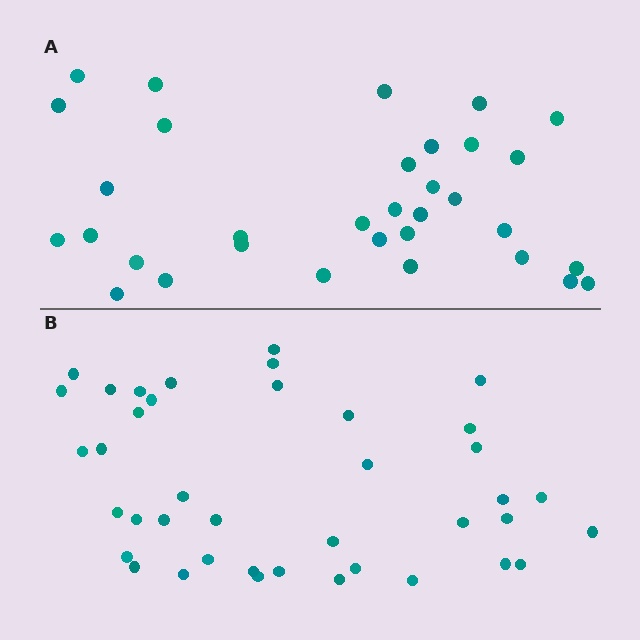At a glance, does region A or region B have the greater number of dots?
Region B (the bottom region) has more dots.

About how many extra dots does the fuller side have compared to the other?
Region B has roughly 8 or so more dots than region A.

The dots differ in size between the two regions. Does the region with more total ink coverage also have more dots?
No. Region A has more total ink coverage because its dots are larger, but region B actually contains more individual dots. Total area can be misleading — the number of items is what matters here.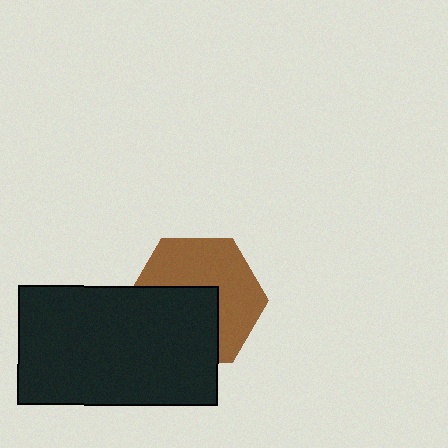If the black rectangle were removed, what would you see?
You would see the complete brown hexagon.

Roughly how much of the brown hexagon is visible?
About half of it is visible (roughly 55%).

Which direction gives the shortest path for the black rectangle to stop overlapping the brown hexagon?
Moving down gives the shortest separation.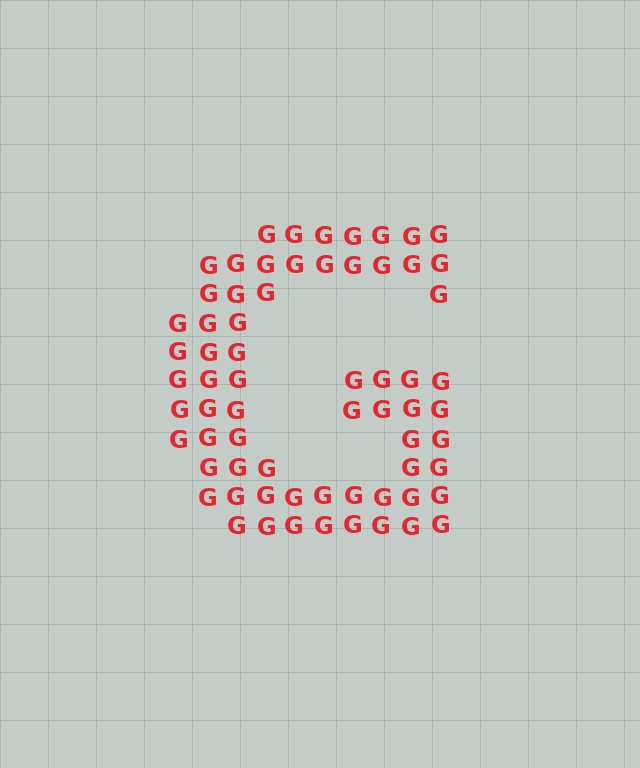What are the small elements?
The small elements are letter G's.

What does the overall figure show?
The overall figure shows the letter G.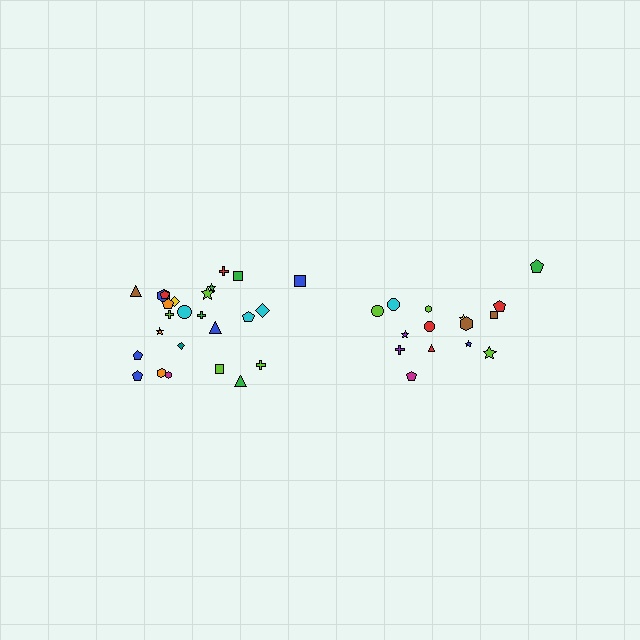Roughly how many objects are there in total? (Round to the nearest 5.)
Roughly 40 objects in total.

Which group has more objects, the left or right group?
The left group.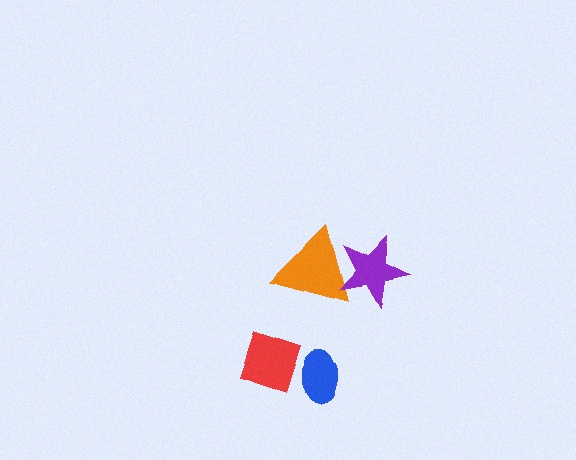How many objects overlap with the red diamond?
1 object overlaps with the red diamond.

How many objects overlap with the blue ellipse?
1 object overlaps with the blue ellipse.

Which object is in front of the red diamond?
The blue ellipse is in front of the red diamond.